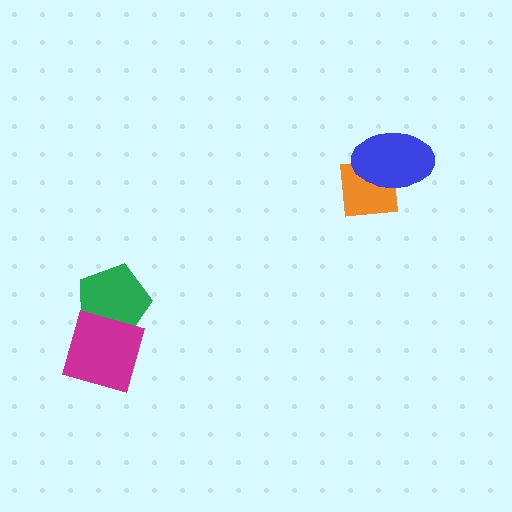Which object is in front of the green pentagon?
The magenta diamond is in front of the green pentagon.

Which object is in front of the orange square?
The blue ellipse is in front of the orange square.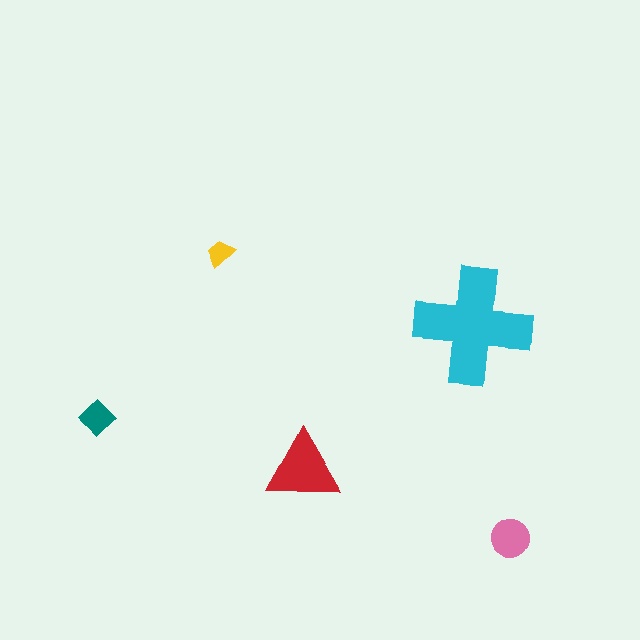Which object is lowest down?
The pink circle is bottommost.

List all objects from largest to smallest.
The cyan cross, the red triangle, the pink circle, the teal diamond, the yellow trapezoid.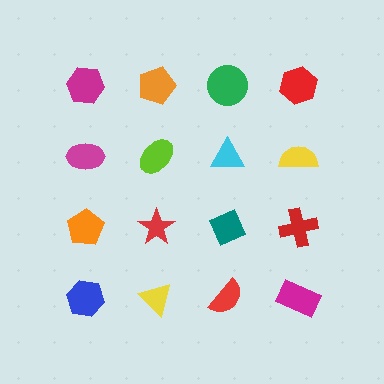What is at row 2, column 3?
A cyan triangle.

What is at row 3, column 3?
A teal diamond.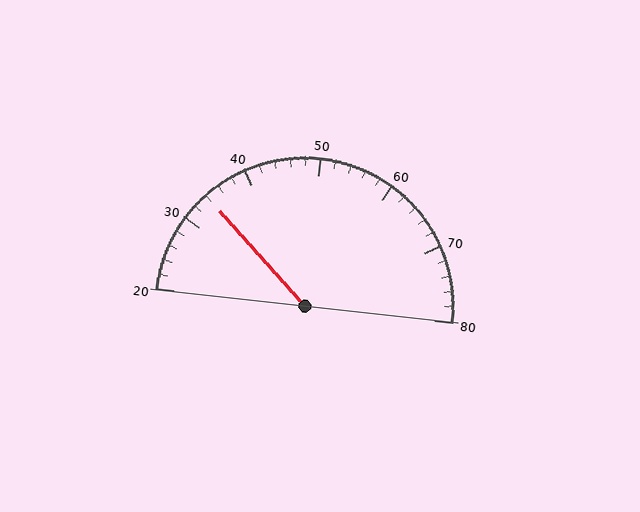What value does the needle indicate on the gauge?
The needle indicates approximately 34.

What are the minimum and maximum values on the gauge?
The gauge ranges from 20 to 80.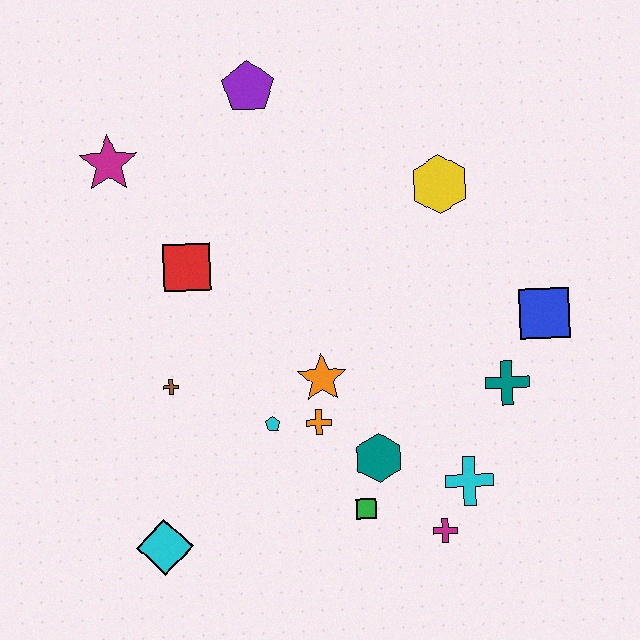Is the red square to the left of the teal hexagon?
Yes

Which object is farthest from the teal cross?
The magenta star is farthest from the teal cross.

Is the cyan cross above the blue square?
No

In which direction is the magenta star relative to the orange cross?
The magenta star is above the orange cross.